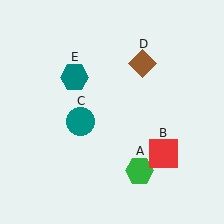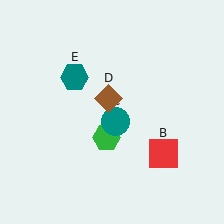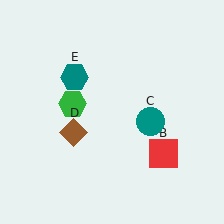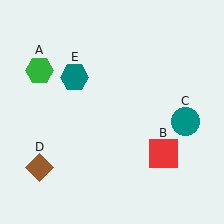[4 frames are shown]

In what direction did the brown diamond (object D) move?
The brown diamond (object D) moved down and to the left.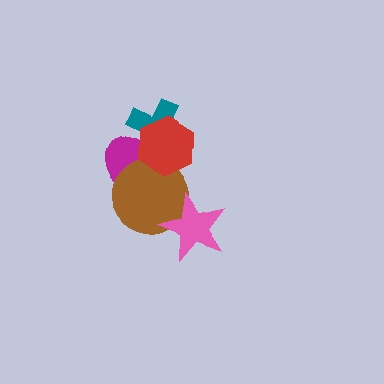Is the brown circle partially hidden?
Yes, it is partially covered by another shape.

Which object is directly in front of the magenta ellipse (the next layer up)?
The brown circle is directly in front of the magenta ellipse.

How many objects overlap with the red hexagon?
3 objects overlap with the red hexagon.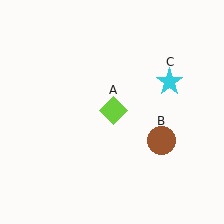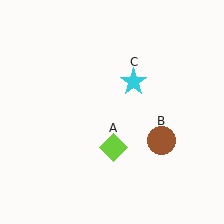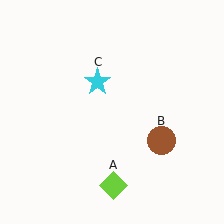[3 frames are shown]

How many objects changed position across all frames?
2 objects changed position: lime diamond (object A), cyan star (object C).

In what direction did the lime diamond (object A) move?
The lime diamond (object A) moved down.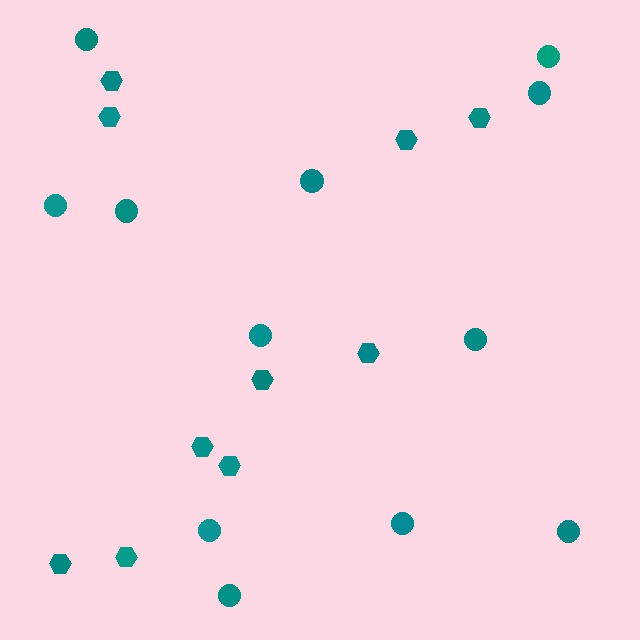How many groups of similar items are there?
There are 2 groups: one group of circles (12) and one group of hexagons (10).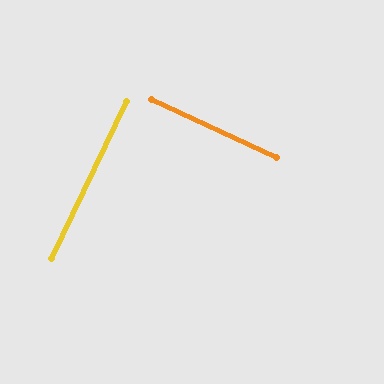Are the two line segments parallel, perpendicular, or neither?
Perpendicular — they meet at approximately 90°.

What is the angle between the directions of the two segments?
Approximately 90 degrees.